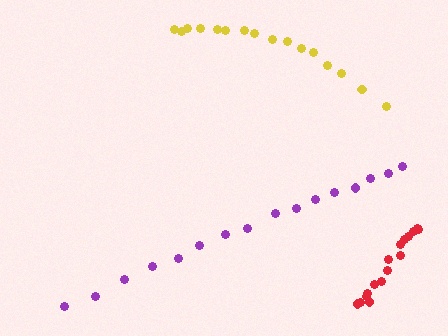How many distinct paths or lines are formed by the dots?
There are 3 distinct paths.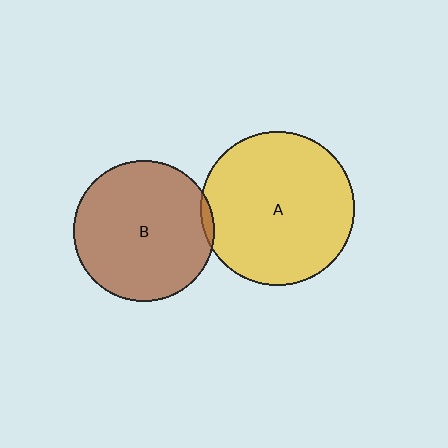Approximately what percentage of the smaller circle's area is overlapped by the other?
Approximately 5%.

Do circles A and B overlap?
Yes.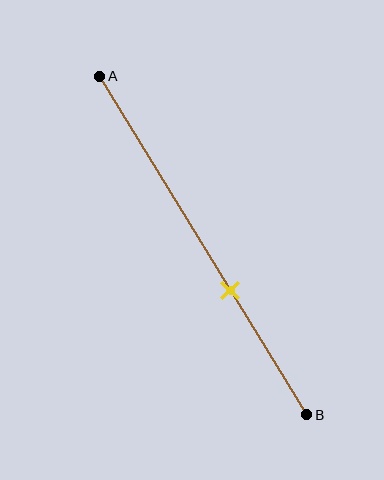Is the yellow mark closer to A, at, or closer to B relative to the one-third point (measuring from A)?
The yellow mark is closer to point B than the one-third point of segment AB.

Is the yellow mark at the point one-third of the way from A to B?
No, the mark is at about 65% from A, not at the 33% one-third point.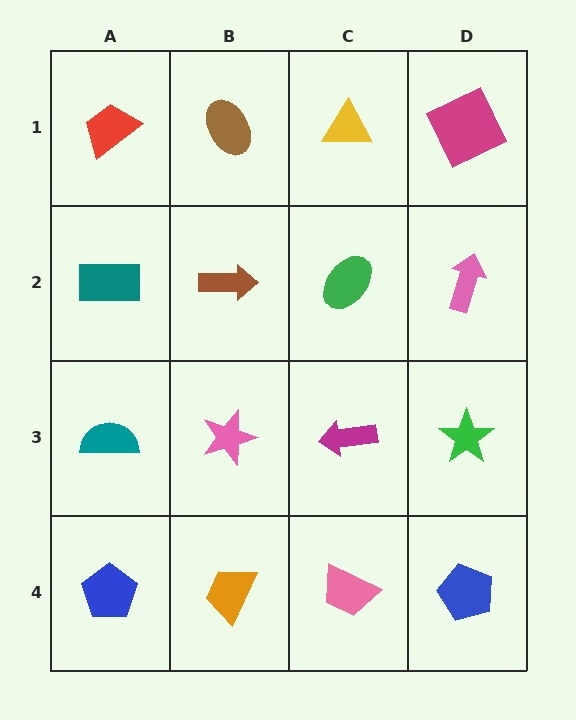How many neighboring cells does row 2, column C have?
4.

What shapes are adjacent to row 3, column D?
A pink arrow (row 2, column D), a blue pentagon (row 4, column D), a magenta arrow (row 3, column C).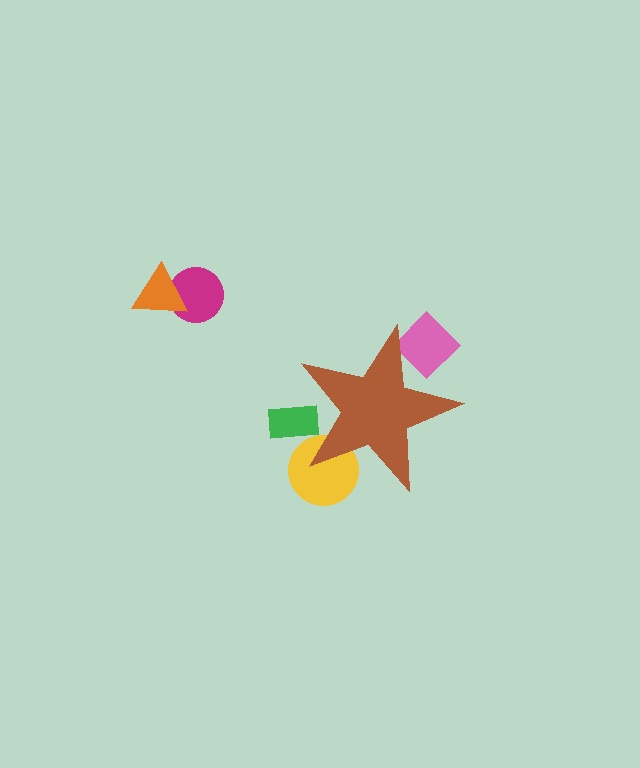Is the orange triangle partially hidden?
No, the orange triangle is fully visible.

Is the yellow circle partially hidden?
Yes, the yellow circle is partially hidden behind the brown star.